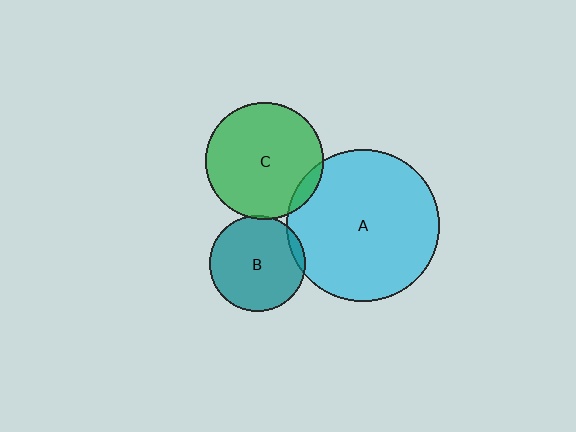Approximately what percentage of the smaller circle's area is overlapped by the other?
Approximately 5%.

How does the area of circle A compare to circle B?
Approximately 2.5 times.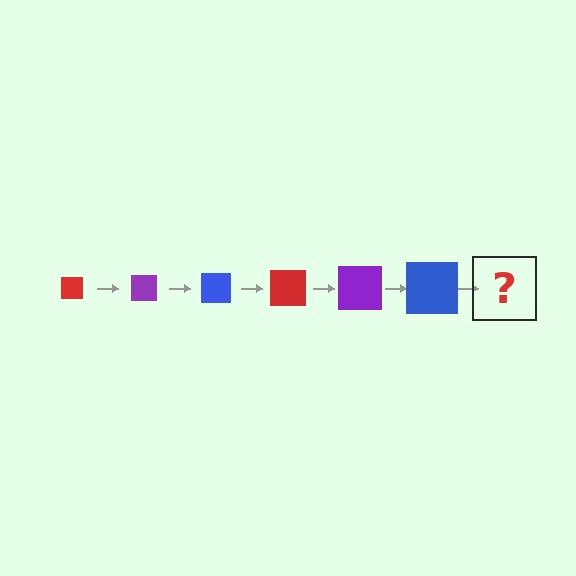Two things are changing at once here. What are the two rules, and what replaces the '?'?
The two rules are that the square grows larger each step and the color cycles through red, purple, and blue. The '?' should be a red square, larger than the previous one.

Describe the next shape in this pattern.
It should be a red square, larger than the previous one.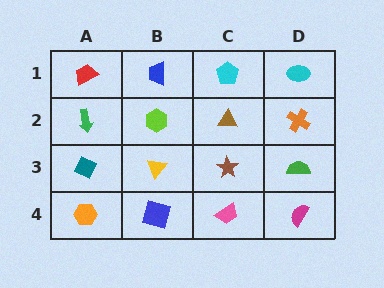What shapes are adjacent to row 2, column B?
A blue trapezoid (row 1, column B), a yellow triangle (row 3, column B), a green arrow (row 2, column A), a brown triangle (row 2, column C).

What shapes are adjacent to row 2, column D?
A cyan ellipse (row 1, column D), a green semicircle (row 3, column D), a brown triangle (row 2, column C).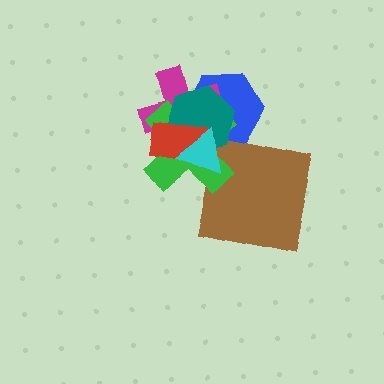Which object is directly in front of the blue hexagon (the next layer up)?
The magenta cross is directly in front of the blue hexagon.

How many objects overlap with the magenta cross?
5 objects overlap with the magenta cross.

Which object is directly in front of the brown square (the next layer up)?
The green cross is directly in front of the brown square.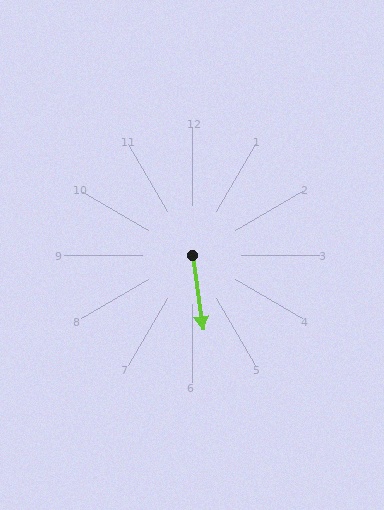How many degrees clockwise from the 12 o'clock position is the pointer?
Approximately 172 degrees.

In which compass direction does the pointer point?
South.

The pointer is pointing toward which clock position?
Roughly 6 o'clock.